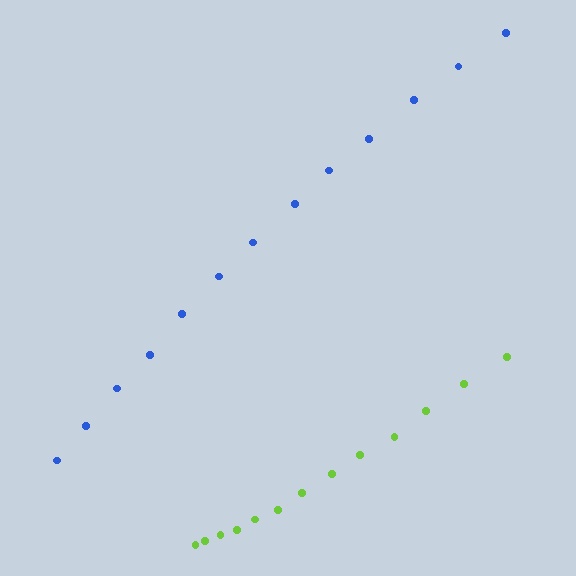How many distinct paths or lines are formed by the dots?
There are 2 distinct paths.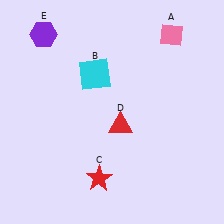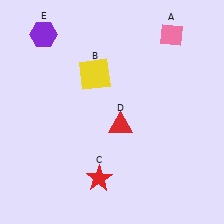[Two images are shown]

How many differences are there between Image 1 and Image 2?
There is 1 difference between the two images.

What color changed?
The square (B) changed from cyan in Image 1 to yellow in Image 2.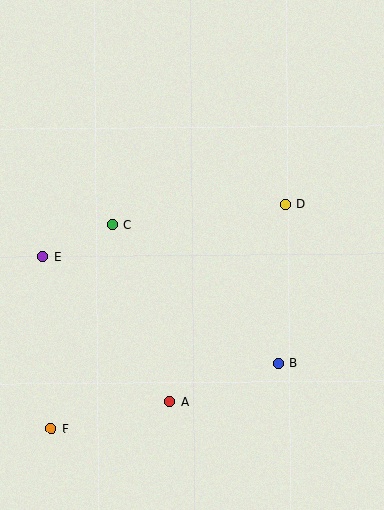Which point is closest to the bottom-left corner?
Point F is closest to the bottom-left corner.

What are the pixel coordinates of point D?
Point D is at (285, 205).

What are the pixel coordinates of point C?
Point C is at (112, 225).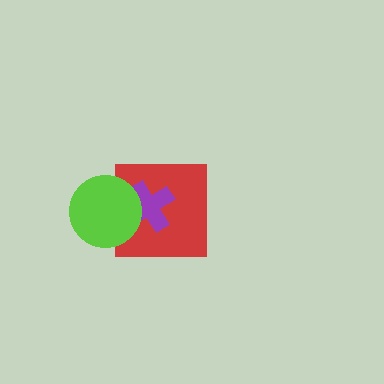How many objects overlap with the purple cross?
2 objects overlap with the purple cross.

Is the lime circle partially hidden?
No, no other shape covers it.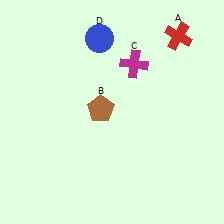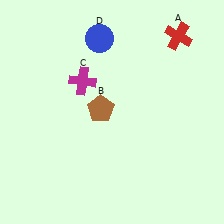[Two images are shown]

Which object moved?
The magenta cross (C) moved left.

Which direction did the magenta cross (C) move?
The magenta cross (C) moved left.